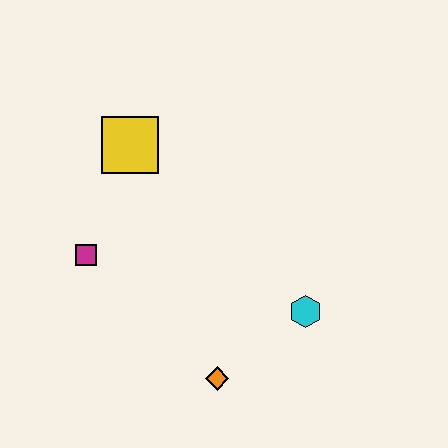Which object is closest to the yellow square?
The magenta square is closest to the yellow square.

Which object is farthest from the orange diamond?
The yellow square is farthest from the orange diamond.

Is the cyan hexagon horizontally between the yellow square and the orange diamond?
No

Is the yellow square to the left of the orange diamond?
Yes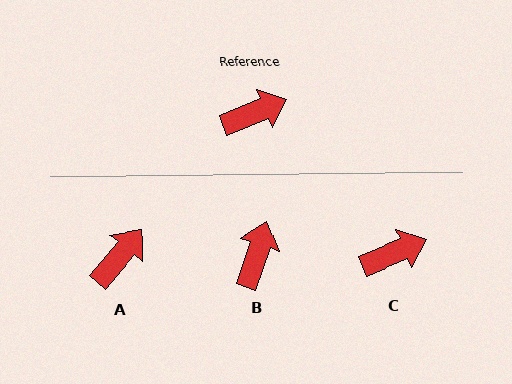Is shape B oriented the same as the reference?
No, it is off by about 49 degrees.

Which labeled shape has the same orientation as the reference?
C.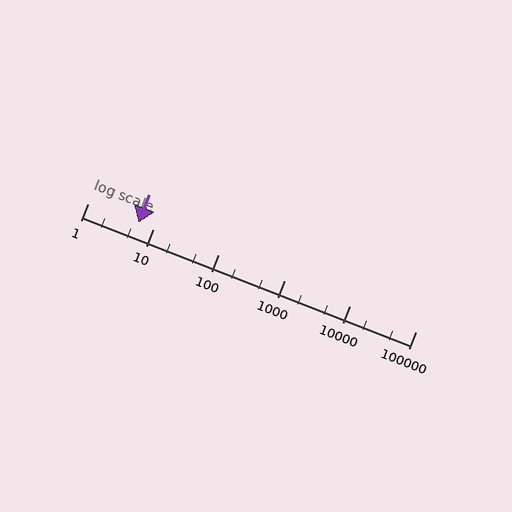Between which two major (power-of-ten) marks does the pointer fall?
The pointer is between 1 and 10.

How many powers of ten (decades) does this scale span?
The scale spans 5 decades, from 1 to 100000.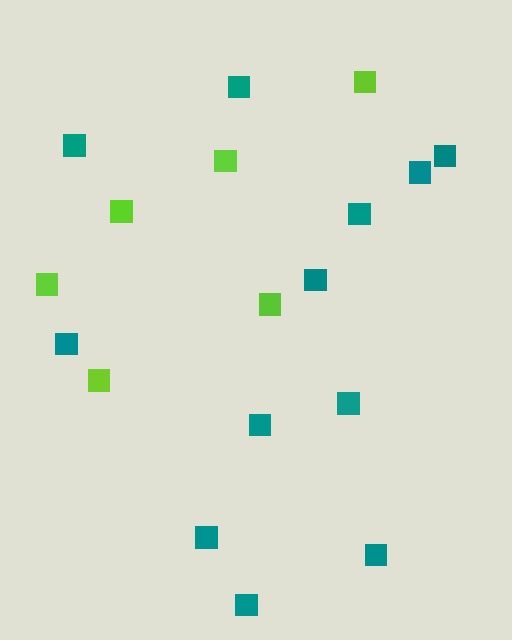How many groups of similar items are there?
There are 2 groups: one group of lime squares (6) and one group of teal squares (12).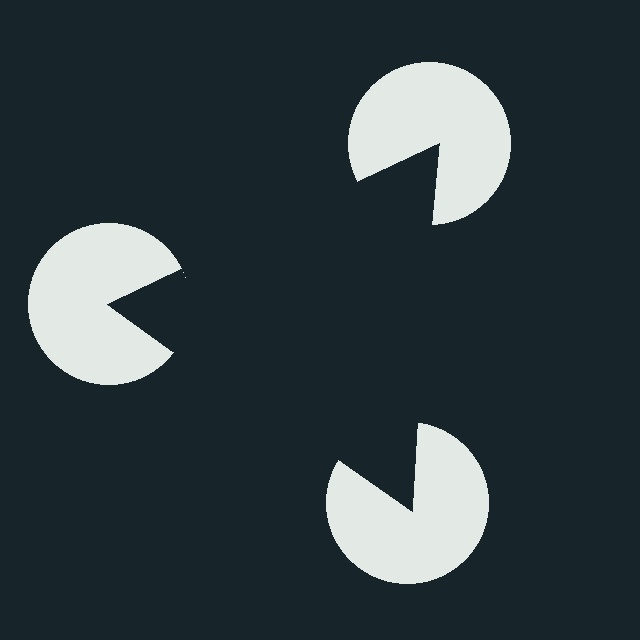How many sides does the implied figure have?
3 sides.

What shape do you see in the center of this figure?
An illusory triangle — its edges are inferred from the aligned wedge cuts in the pac-man discs, not physically drawn.